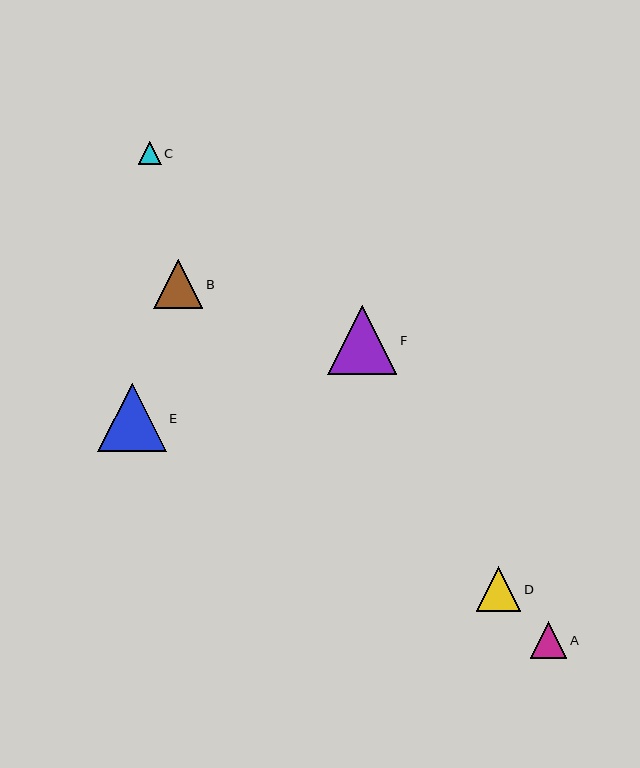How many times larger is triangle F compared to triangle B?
Triangle F is approximately 1.4 times the size of triangle B.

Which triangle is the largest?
Triangle F is the largest with a size of approximately 69 pixels.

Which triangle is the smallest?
Triangle C is the smallest with a size of approximately 23 pixels.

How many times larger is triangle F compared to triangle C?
Triangle F is approximately 3.0 times the size of triangle C.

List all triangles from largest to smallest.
From largest to smallest: F, E, B, D, A, C.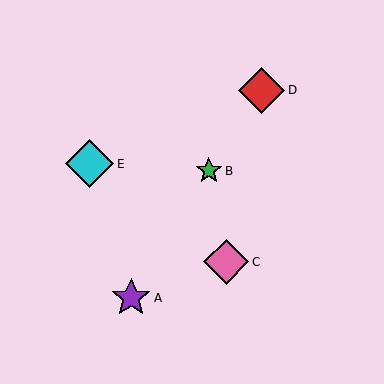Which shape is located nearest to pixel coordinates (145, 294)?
The purple star (labeled A) at (131, 298) is nearest to that location.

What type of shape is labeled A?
Shape A is a purple star.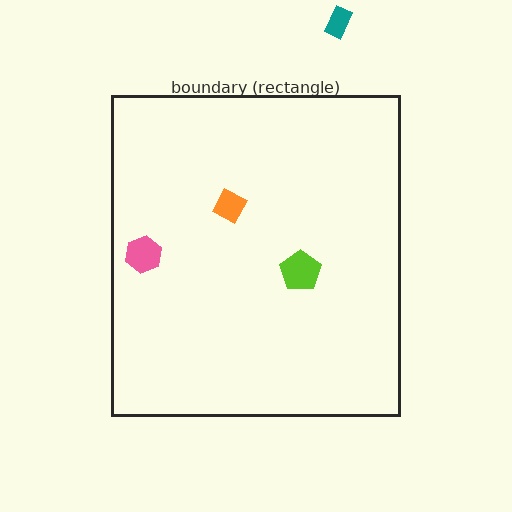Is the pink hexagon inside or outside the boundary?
Inside.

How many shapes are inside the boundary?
3 inside, 1 outside.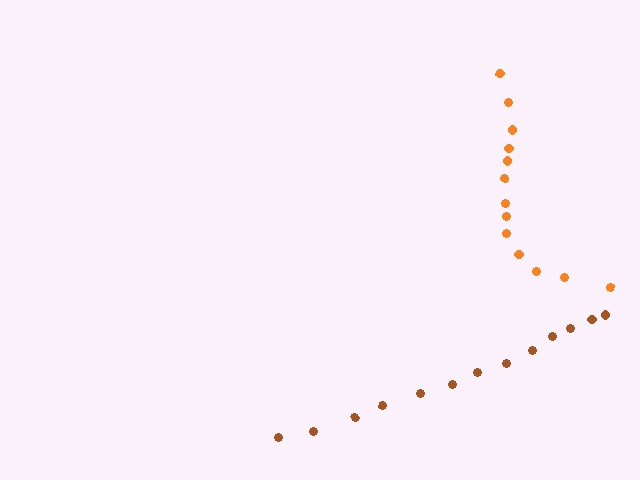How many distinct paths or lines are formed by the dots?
There are 2 distinct paths.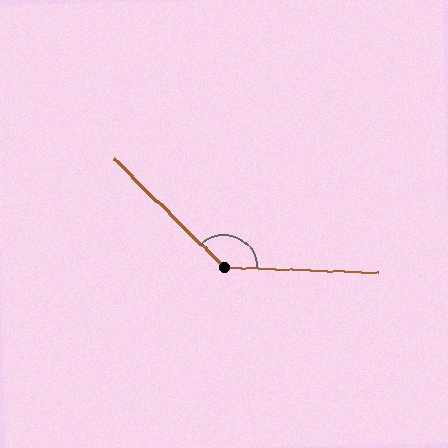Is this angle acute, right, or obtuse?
It is obtuse.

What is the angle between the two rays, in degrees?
Approximately 137 degrees.